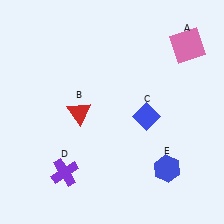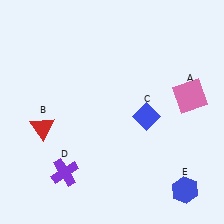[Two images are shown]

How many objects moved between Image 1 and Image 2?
3 objects moved between the two images.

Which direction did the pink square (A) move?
The pink square (A) moved down.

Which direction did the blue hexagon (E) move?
The blue hexagon (E) moved down.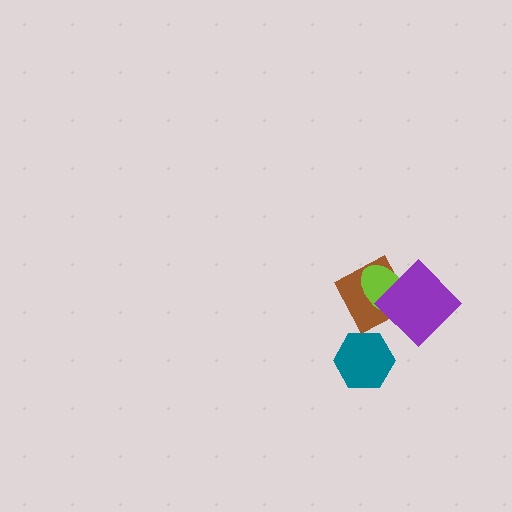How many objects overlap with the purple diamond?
2 objects overlap with the purple diamond.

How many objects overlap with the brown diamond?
2 objects overlap with the brown diamond.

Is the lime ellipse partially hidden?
Yes, it is partially covered by another shape.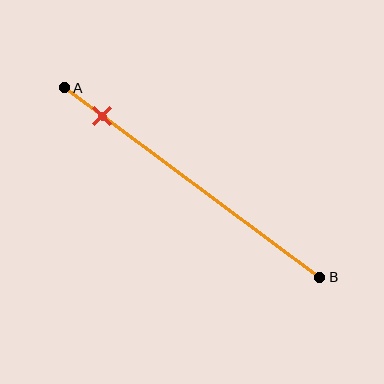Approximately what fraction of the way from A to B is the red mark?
The red mark is approximately 15% of the way from A to B.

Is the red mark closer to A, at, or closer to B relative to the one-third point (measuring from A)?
The red mark is closer to point A than the one-third point of segment AB.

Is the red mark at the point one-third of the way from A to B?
No, the mark is at about 15% from A, not at the 33% one-third point.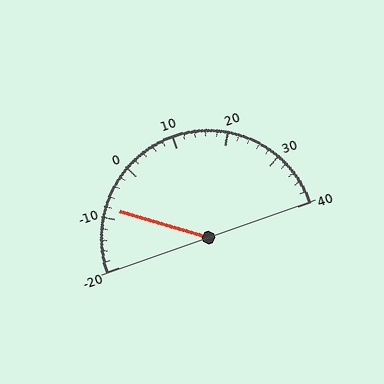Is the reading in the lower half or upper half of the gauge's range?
The reading is in the lower half of the range (-20 to 40).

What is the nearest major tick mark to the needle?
The nearest major tick mark is -10.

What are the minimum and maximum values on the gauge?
The gauge ranges from -20 to 40.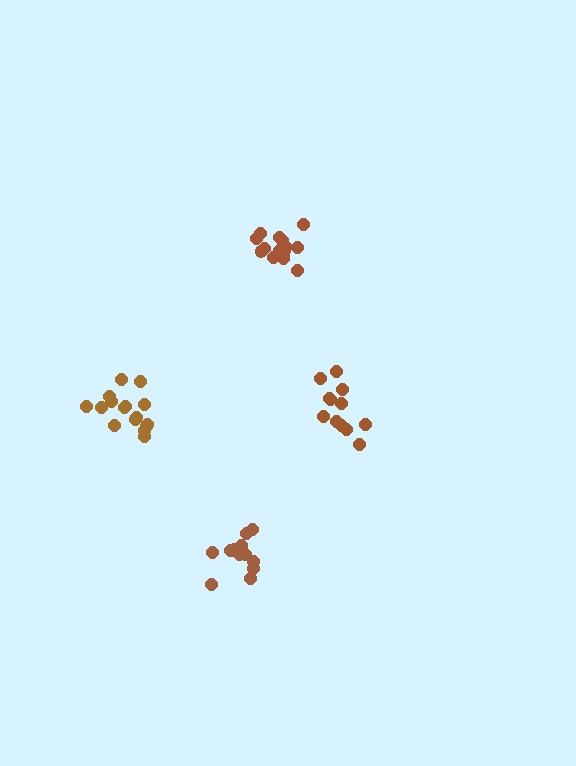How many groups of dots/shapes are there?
There are 4 groups.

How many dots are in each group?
Group 1: 16 dots, Group 2: 12 dots, Group 3: 16 dots, Group 4: 12 dots (56 total).